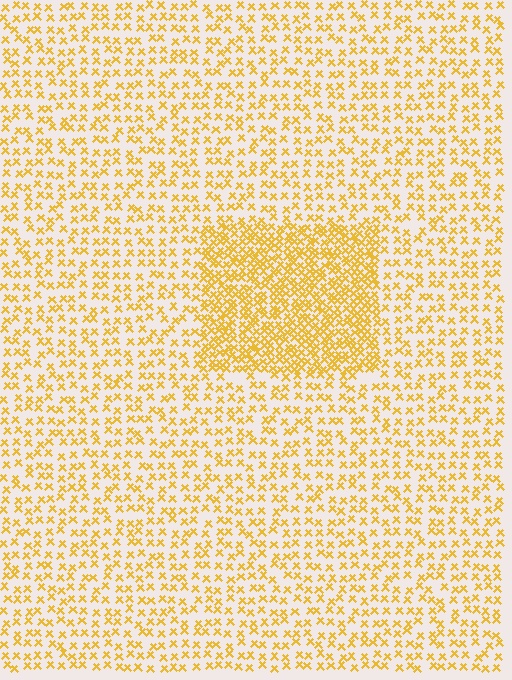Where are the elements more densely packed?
The elements are more densely packed inside the rectangle boundary.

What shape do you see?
I see a rectangle.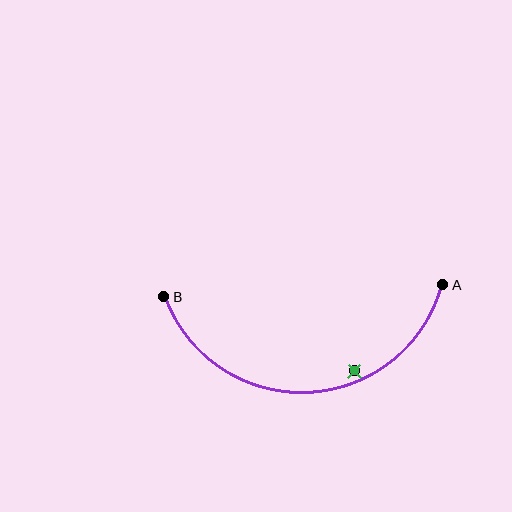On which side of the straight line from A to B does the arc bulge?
The arc bulges below the straight line connecting A and B.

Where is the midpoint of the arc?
The arc midpoint is the point on the curve farthest from the straight line joining A and B. It sits below that line.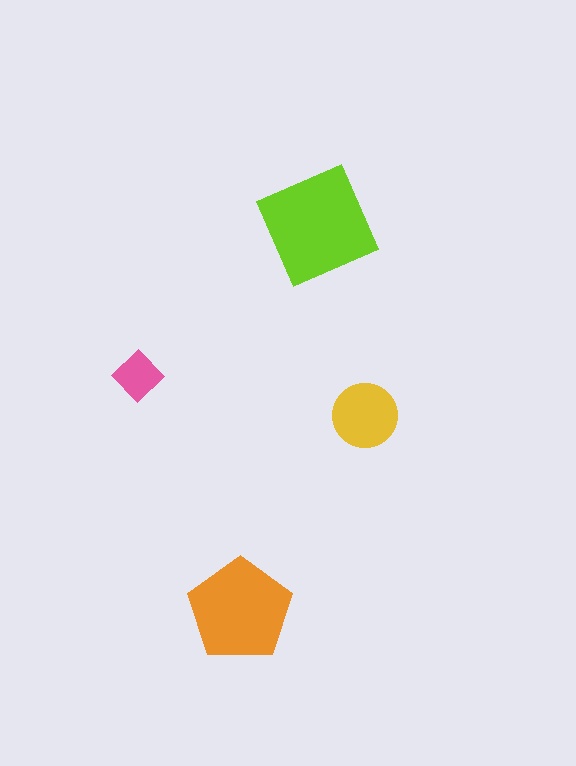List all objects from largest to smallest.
The lime square, the orange pentagon, the yellow circle, the pink diamond.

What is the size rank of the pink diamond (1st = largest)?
4th.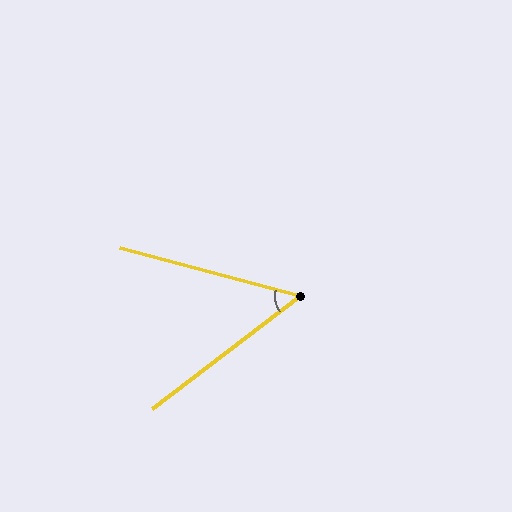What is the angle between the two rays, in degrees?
Approximately 52 degrees.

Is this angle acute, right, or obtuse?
It is acute.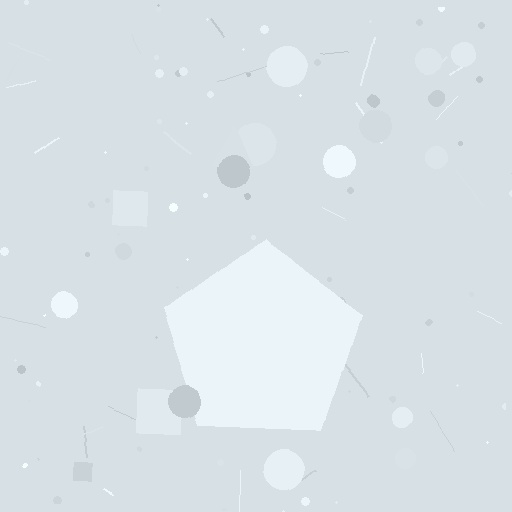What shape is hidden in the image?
A pentagon is hidden in the image.